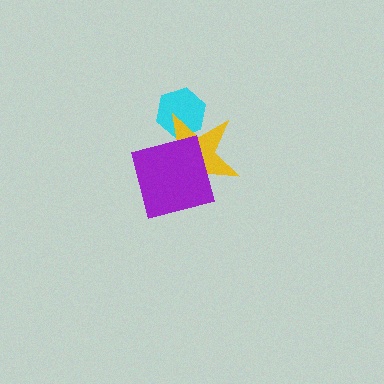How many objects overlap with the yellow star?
2 objects overlap with the yellow star.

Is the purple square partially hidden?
No, no other shape covers it.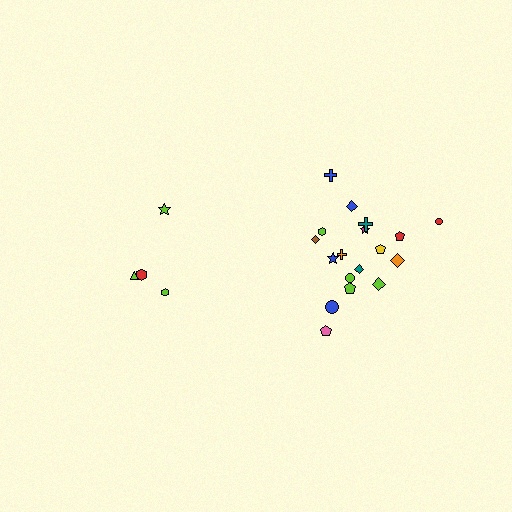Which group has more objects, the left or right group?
The right group.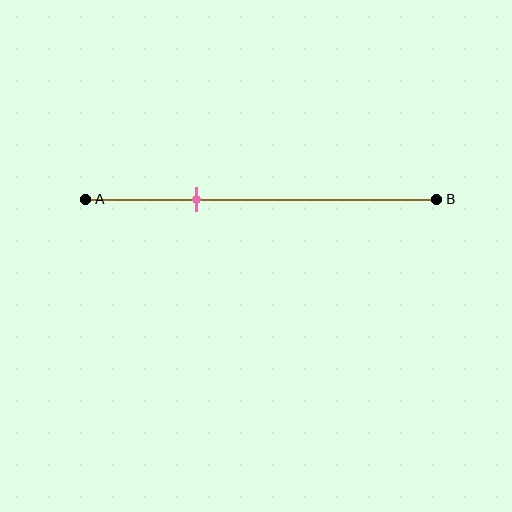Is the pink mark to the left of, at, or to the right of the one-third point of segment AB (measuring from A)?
The pink mark is approximately at the one-third point of segment AB.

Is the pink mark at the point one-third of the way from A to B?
Yes, the mark is approximately at the one-third point.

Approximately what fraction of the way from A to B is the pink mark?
The pink mark is approximately 30% of the way from A to B.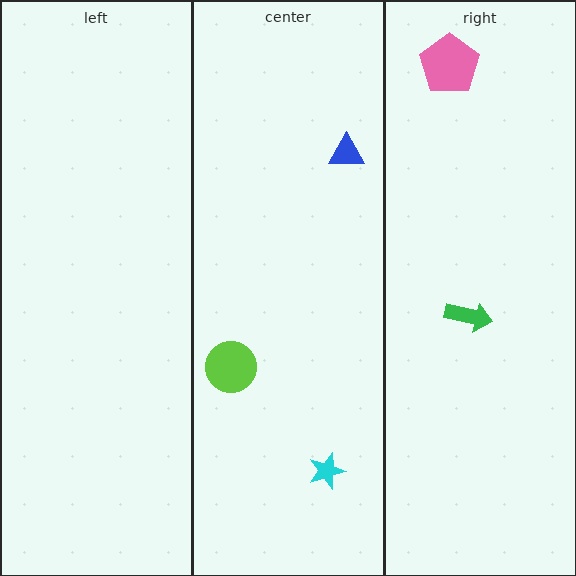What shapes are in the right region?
The green arrow, the pink pentagon.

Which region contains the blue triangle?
The center region.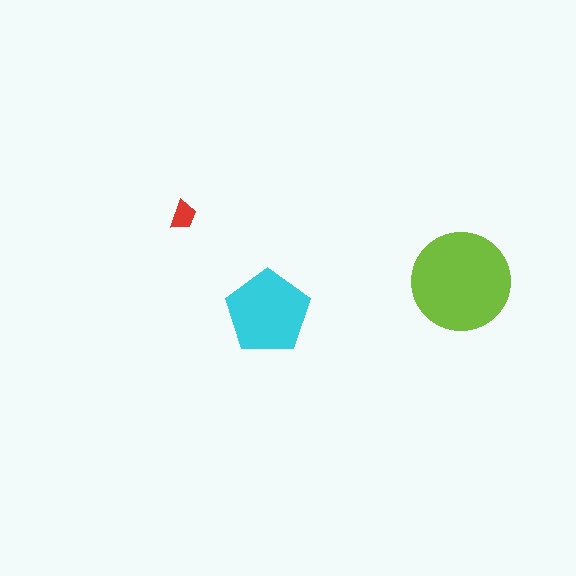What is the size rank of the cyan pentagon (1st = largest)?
2nd.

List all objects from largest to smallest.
The lime circle, the cyan pentagon, the red trapezoid.